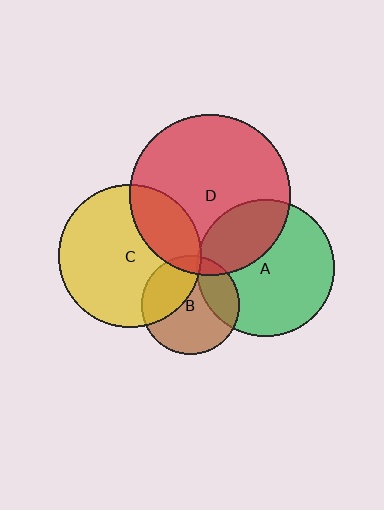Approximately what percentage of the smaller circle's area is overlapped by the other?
Approximately 5%.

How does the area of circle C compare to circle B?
Approximately 2.1 times.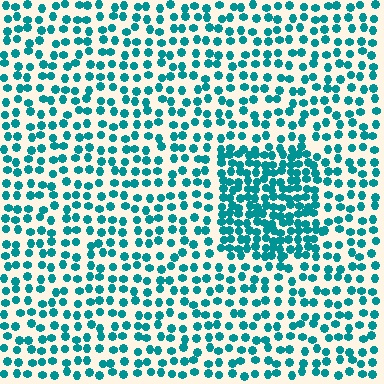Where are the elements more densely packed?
The elements are more densely packed inside the rectangle boundary.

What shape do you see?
I see a rectangle.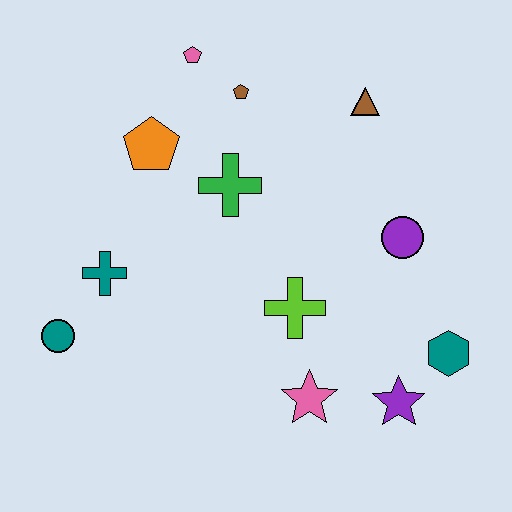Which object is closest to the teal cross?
The teal circle is closest to the teal cross.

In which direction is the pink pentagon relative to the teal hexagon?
The pink pentagon is above the teal hexagon.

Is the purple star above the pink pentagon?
No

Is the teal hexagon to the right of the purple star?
Yes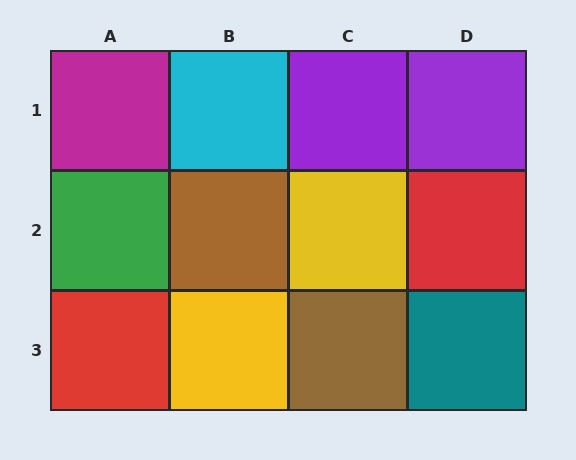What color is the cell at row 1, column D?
Purple.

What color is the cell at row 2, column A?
Green.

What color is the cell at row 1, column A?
Magenta.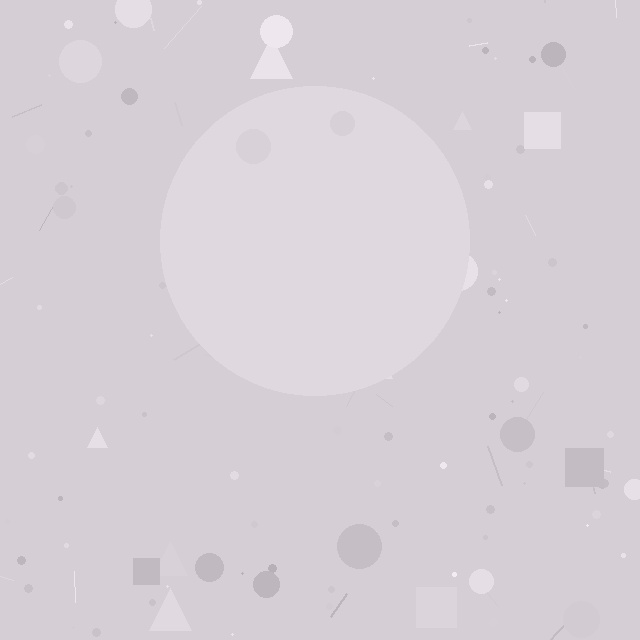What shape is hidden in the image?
A circle is hidden in the image.